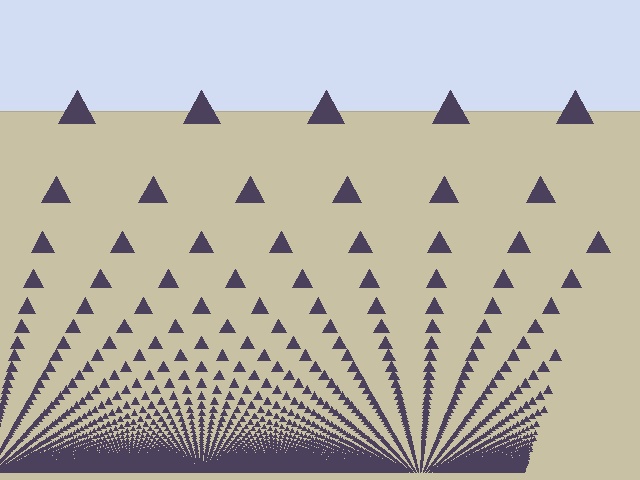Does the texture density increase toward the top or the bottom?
Density increases toward the bottom.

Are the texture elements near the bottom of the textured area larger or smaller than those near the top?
Smaller. The gradient is inverted — elements near the bottom are smaller and denser.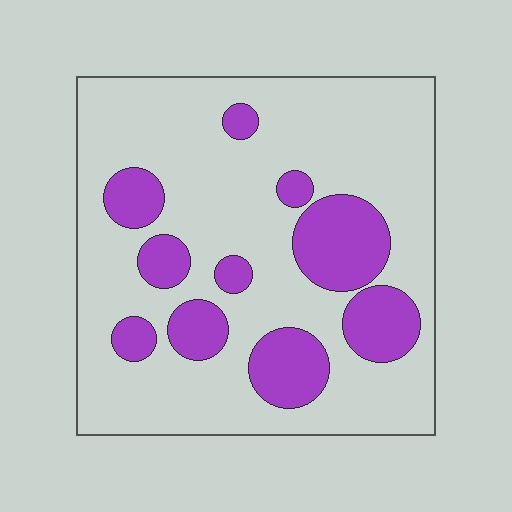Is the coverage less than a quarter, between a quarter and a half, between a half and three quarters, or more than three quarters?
Less than a quarter.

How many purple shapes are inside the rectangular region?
10.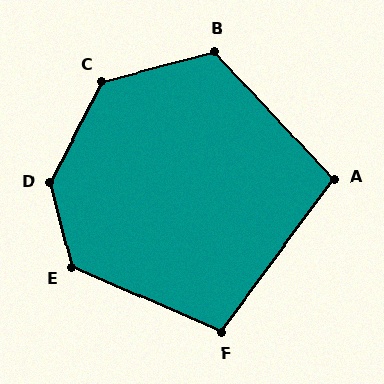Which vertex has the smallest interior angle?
A, at approximately 100 degrees.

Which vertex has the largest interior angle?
D, at approximately 139 degrees.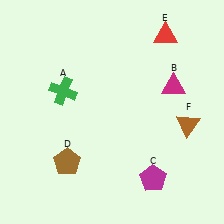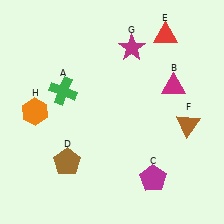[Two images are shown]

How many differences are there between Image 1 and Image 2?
There are 2 differences between the two images.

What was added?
A magenta star (G), an orange hexagon (H) were added in Image 2.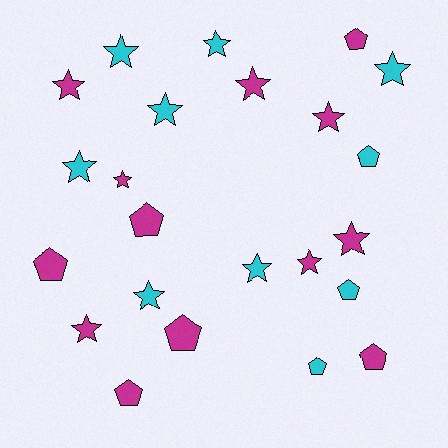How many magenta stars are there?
There are 7 magenta stars.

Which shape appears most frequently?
Star, with 14 objects.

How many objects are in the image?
There are 23 objects.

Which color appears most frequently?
Magenta, with 13 objects.